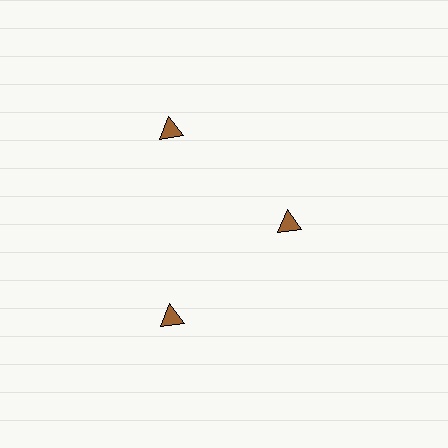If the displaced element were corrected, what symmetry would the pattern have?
It would have 3-fold rotational symmetry — the pattern would map onto itself every 120 degrees.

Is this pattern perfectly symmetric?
No. The 3 brown triangles are arranged in a ring, but one element near the 3 o'clock position is pulled inward toward the center, breaking the 3-fold rotational symmetry.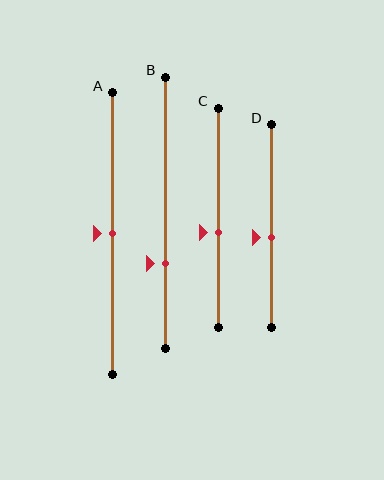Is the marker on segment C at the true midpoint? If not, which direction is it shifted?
No, the marker on segment C is shifted downward by about 6% of the segment length.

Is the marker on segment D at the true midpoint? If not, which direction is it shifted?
No, the marker on segment D is shifted downward by about 6% of the segment length.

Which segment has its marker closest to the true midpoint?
Segment A has its marker closest to the true midpoint.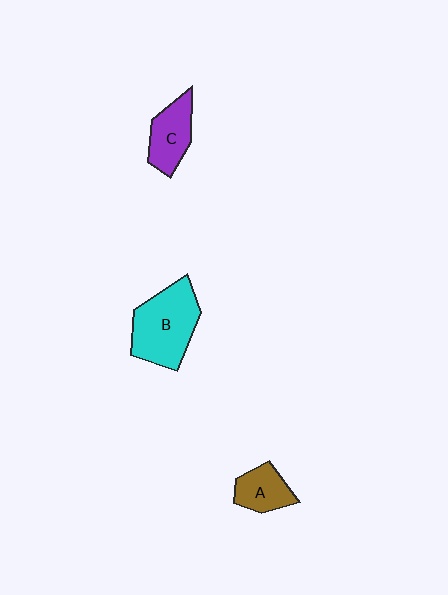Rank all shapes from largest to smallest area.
From largest to smallest: B (cyan), C (purple), A (brown).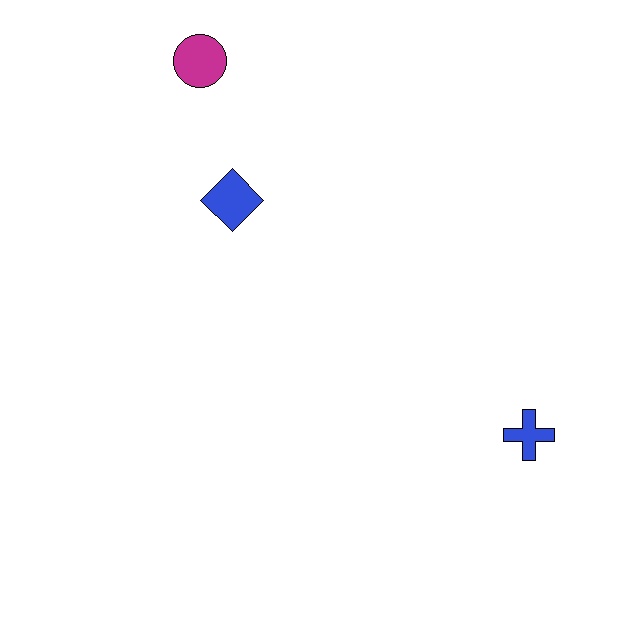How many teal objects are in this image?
There are no teal objects.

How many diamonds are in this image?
There is 1 diamond.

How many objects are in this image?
There are 3 objects.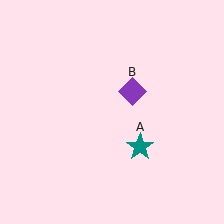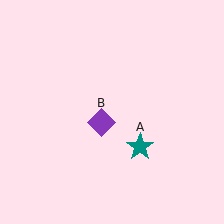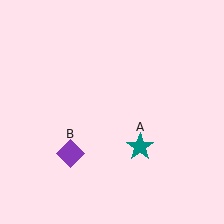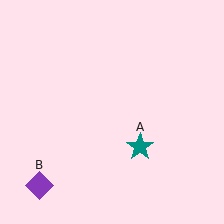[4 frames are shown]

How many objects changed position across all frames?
1 object changed position: purple diamond (object B).